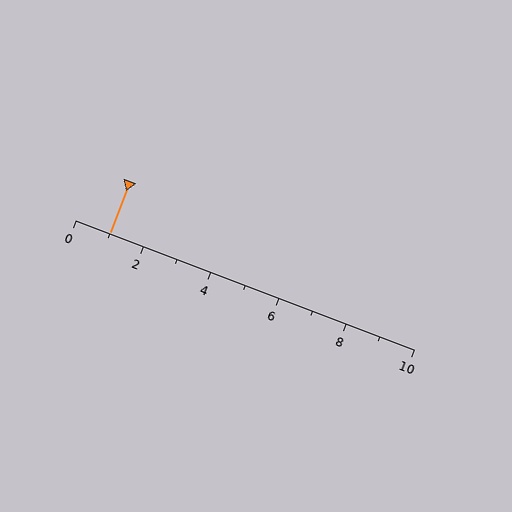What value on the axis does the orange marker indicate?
The marker indicates approximately 1.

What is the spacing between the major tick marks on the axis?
The major ticks are spaced 2 apart.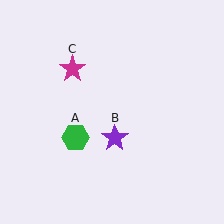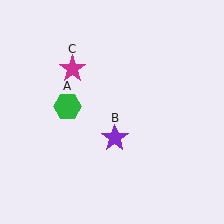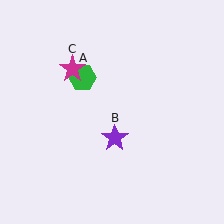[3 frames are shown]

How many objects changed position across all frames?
1 object changed position: green hexagon (object A).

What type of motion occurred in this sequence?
The green hexagon (object A) rotated clockwise around the center of the scene.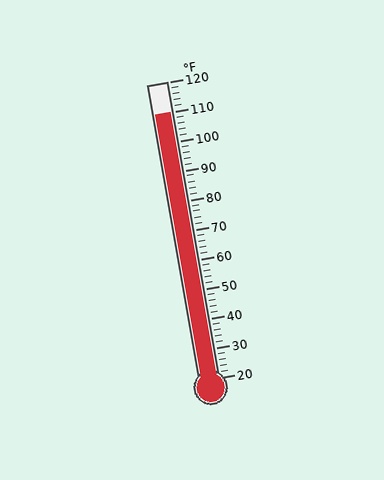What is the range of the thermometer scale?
The thermometer scale ranges from 20°F to 120°F.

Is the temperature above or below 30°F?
The temperature is above 30°F.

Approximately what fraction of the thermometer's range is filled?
The thermometer is filled to approximately 90% of its range.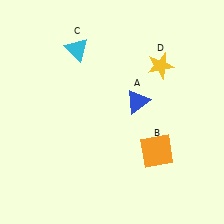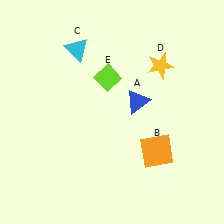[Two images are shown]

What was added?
A lime diamond (E) was added in Image 2.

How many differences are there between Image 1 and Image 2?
There is 1 difference between the two images.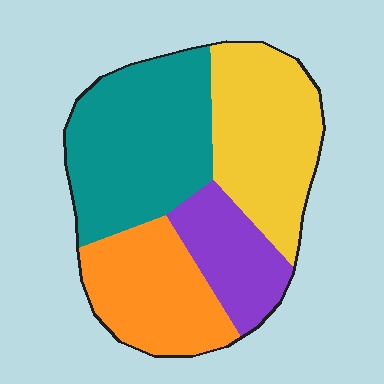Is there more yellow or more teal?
Teal.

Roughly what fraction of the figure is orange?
Orange takes up about one quarter (1/4) of the figure.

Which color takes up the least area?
Purple, at roughly 15%.